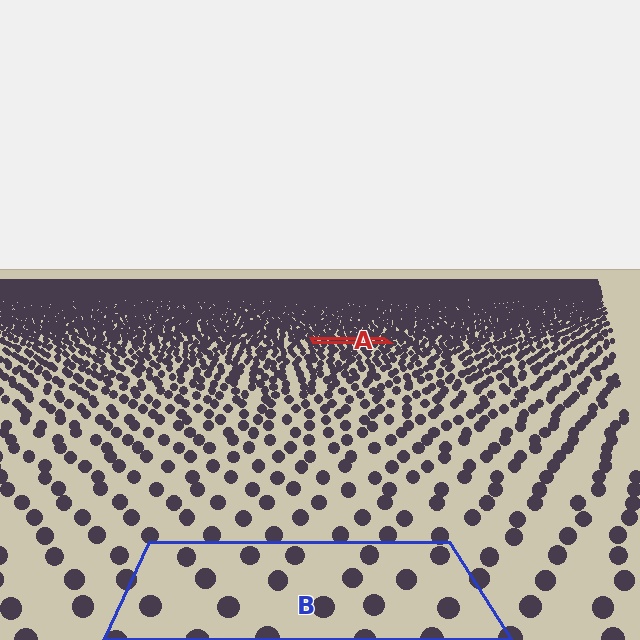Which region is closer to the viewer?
Region B is closer. The texture elements there are larger and more spread out.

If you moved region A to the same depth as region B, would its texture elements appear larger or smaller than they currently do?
They would appear larger. At a closer depth, the same texture elements are projected at a bigger on-screen size.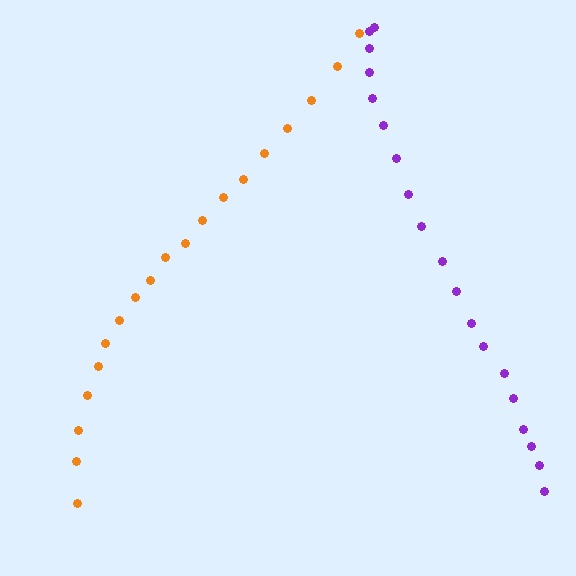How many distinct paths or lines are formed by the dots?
There are 2 distinct paths.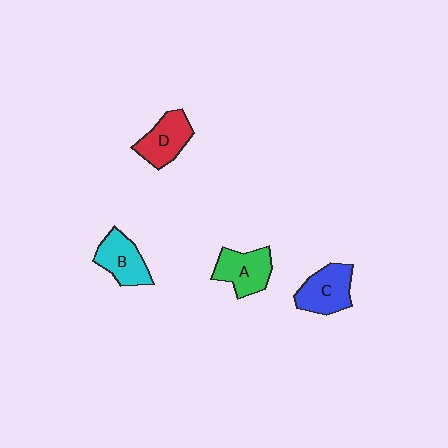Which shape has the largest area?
Shape C (blue).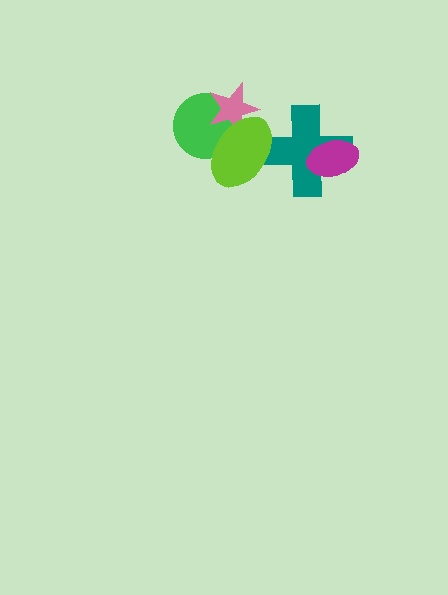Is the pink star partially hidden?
Yes, it is partially covered by another shape.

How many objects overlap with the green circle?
2 objects overlap with the green circle.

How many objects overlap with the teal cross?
2 objects overlap with the teal cross.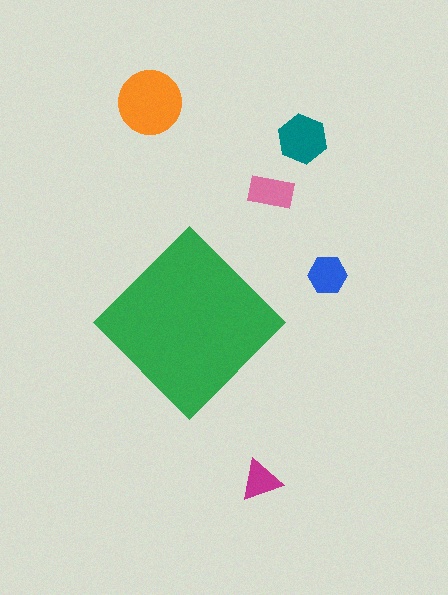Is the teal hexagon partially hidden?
No, the teal hexagon is fully visible.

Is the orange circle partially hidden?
No, the orange circle is fully visible.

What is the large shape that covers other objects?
A green diamond.